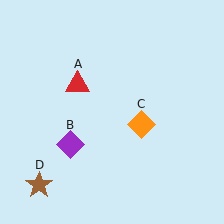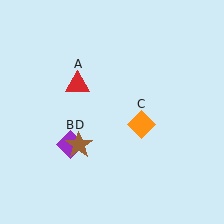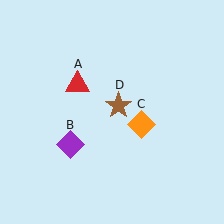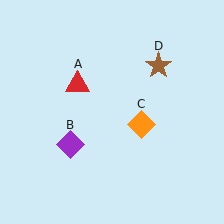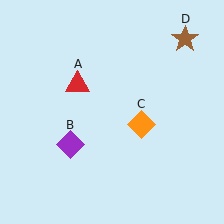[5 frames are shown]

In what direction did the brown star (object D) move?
The brown star (object D) moved up and to the right.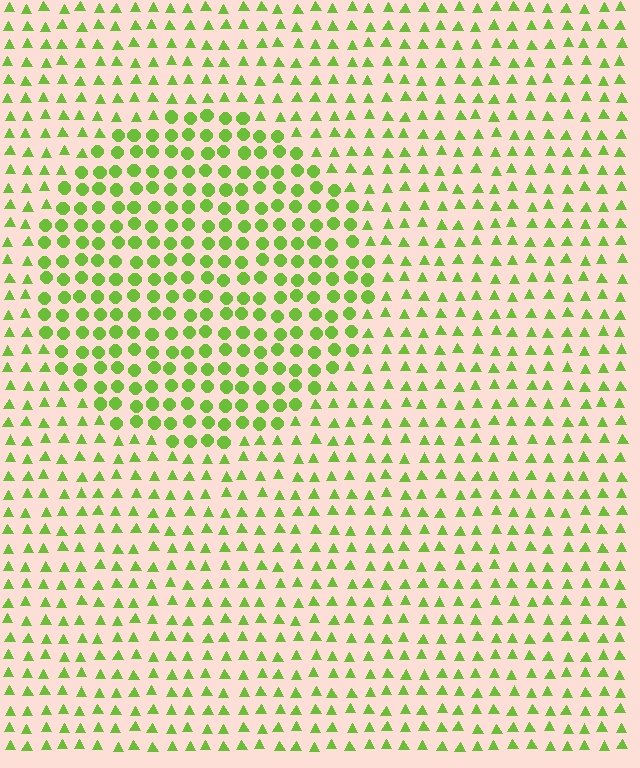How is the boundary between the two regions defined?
The boundary is defined by a change in element shape: circles inside vs. triangles outside. All elements share the same color and spacing.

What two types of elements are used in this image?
The image uses circles inside the circle region and triangles outside it.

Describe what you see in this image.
The image is filled with small lime elements arranged in a uniform grid. A circle-shaped region contains circles, while the surrounding area contains triangles. The boundary is defined purely by the change in element shape.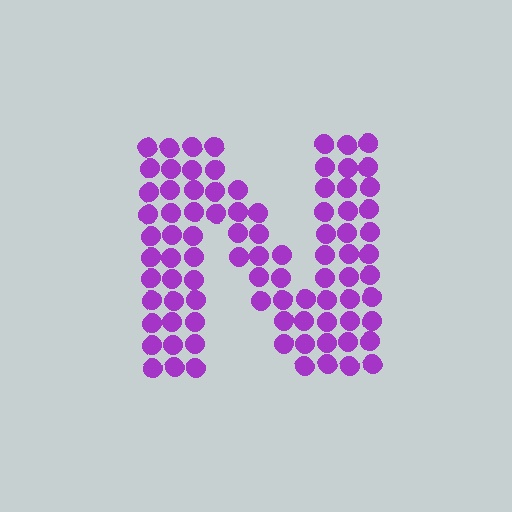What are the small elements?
The small elements are circles.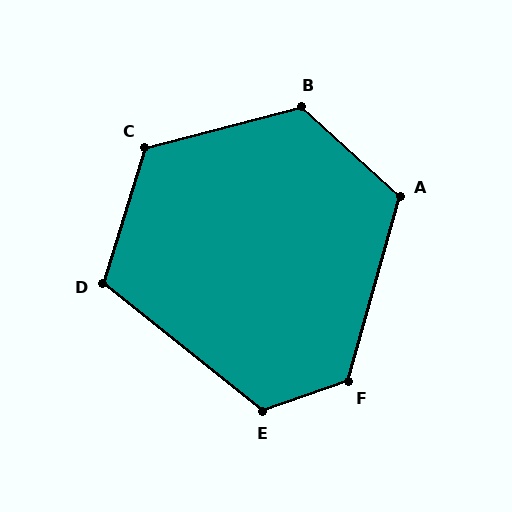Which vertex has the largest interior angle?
F, at approximately 125 degrees.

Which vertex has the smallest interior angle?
D, at approximately 112 degrees.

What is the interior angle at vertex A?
Approximately 117 degrees (obtuse).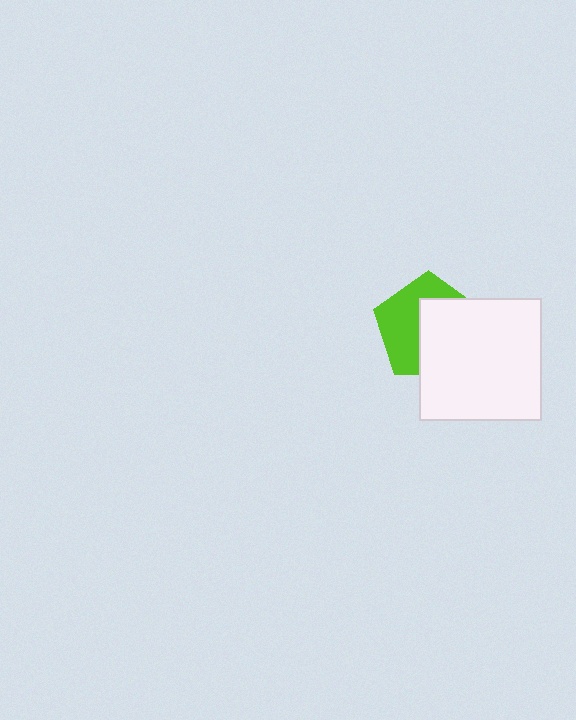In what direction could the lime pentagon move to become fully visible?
The lime pentagon could move toward the upper-left. That would shift it out from behind the white square entirely.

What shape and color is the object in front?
The object in front is a white square.